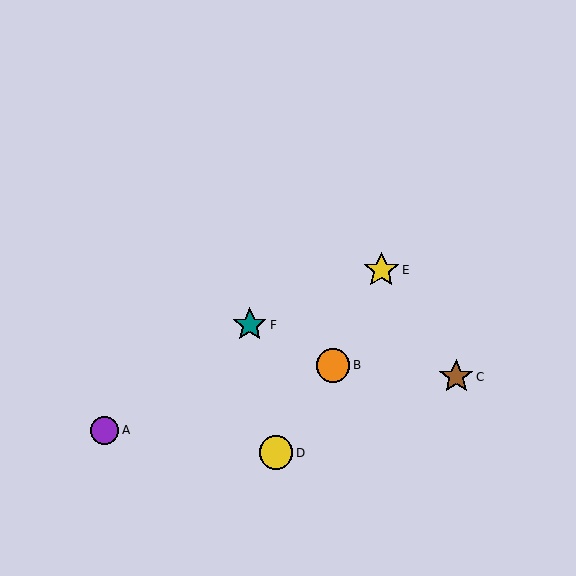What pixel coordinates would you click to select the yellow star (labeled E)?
Click at (381, 270) to select the yellow star E.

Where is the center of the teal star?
The center of the teal star is at (250, 325).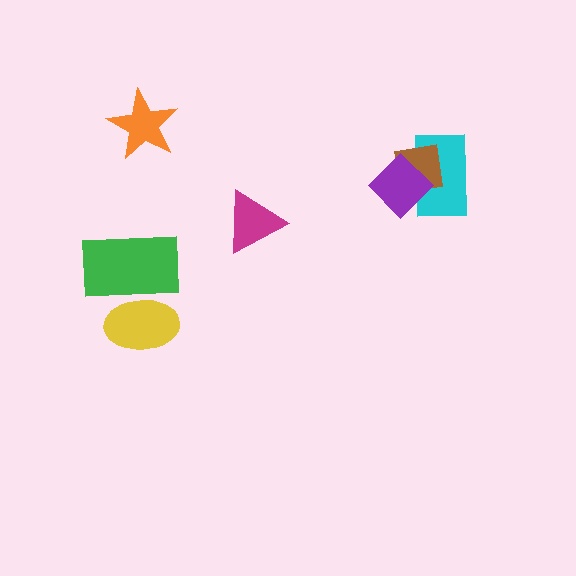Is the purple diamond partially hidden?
No, no other shape covers it.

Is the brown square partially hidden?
Yes, it is partially covered by another shape.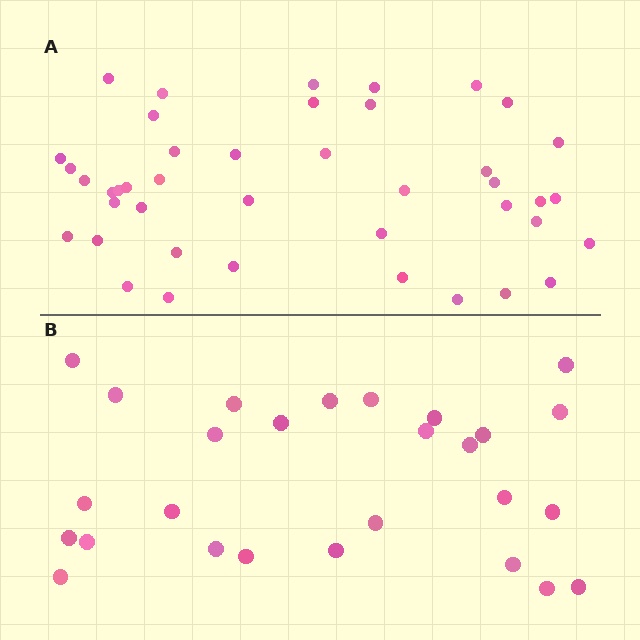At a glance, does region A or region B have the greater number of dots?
Region A (the top region) has more dots.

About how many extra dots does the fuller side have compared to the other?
Region A has approximately 15 more dots than region B.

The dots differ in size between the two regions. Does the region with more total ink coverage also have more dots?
No. Region B has more total ink coverage because its dots are larger, but region A actually contains more individual dots. Total area can be misleading — the number of items is what matters here.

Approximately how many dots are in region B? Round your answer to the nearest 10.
About 30 dots. (The exact count is 27, which rounds to 30.)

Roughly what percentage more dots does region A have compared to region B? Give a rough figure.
About 55% more.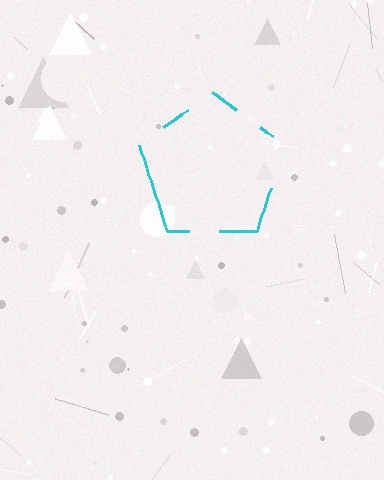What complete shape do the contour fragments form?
The contour fragments form a pentagon.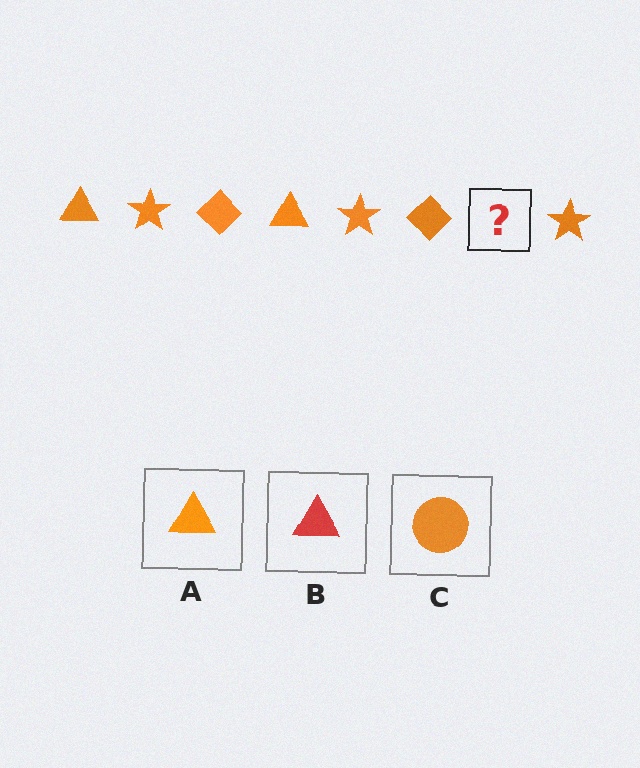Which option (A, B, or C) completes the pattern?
A.